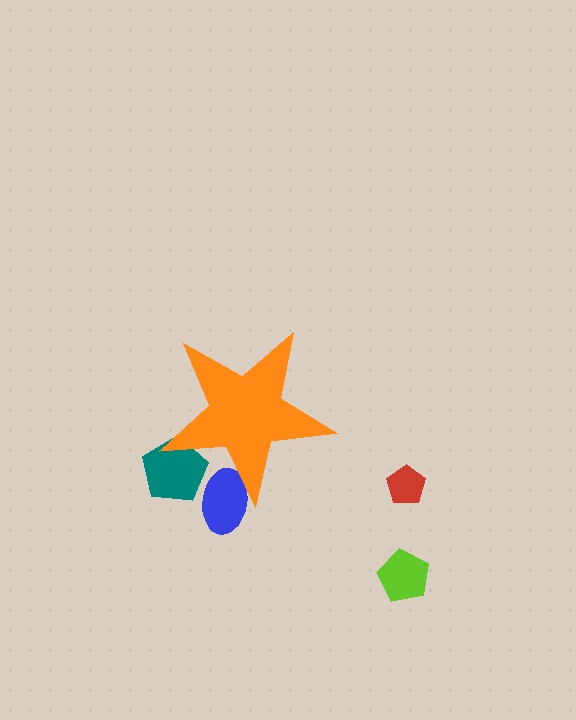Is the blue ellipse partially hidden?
Yes, the blue ellipse is partially hidden behind the orange star.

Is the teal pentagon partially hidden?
Yes, the teal pentagon is partially hidden behind the orange star.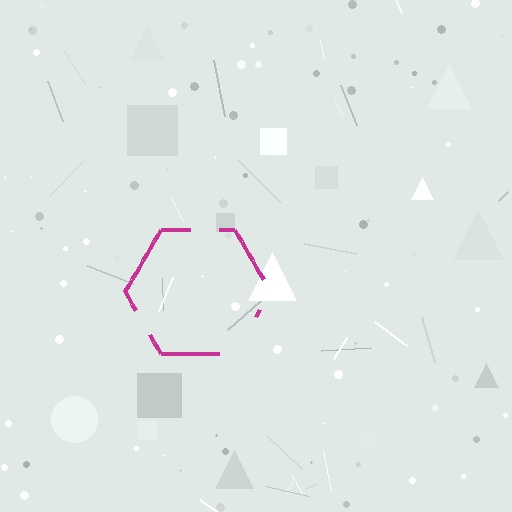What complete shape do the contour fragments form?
The contour fragments form a hexagon.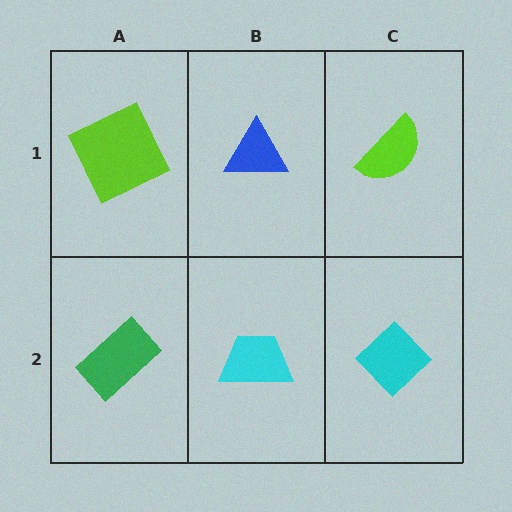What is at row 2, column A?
A green rectangle.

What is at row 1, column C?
A lime semicircle.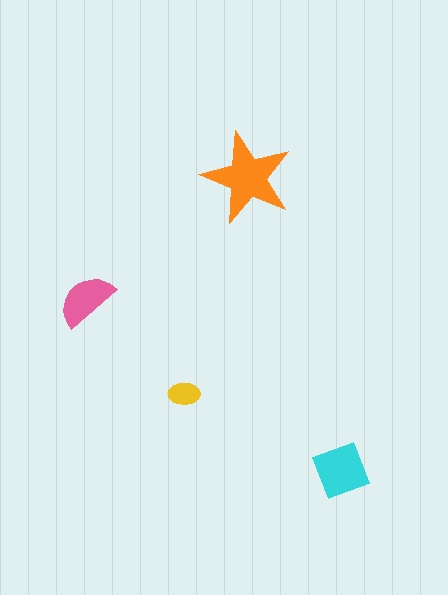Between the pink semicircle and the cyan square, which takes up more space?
The cyan square.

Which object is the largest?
The orange star.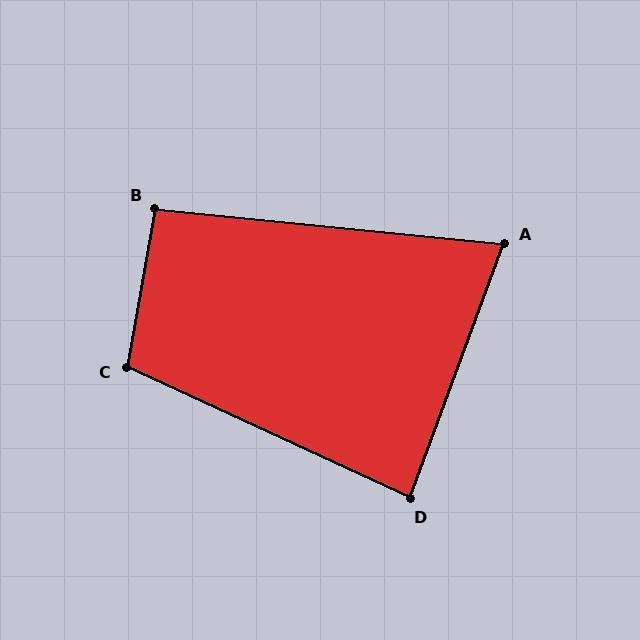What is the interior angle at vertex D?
Approximately 86 degrees (approximately right).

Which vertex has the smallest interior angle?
A, at approximately 75 degrees.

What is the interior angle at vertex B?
Approximately 94 degrees (approximately right).